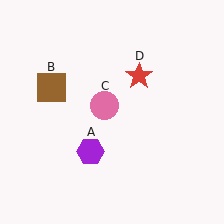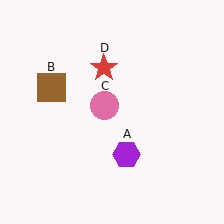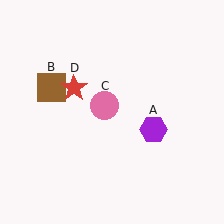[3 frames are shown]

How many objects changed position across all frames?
2 objects changed position: purple hexagon (object A), red star (object D).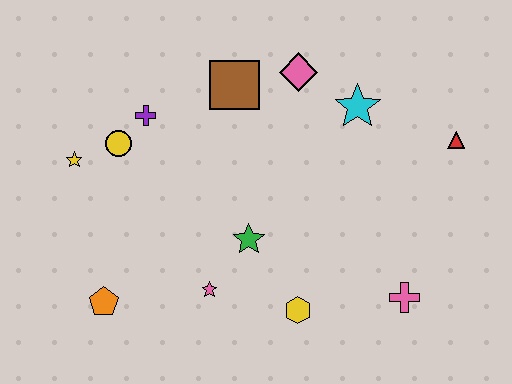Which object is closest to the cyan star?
The pink diamond is closest to the cyan star.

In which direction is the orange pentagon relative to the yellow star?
The orange pentagon is below the yellow star.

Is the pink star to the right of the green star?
No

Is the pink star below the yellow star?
Yes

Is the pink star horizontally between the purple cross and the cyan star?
Yes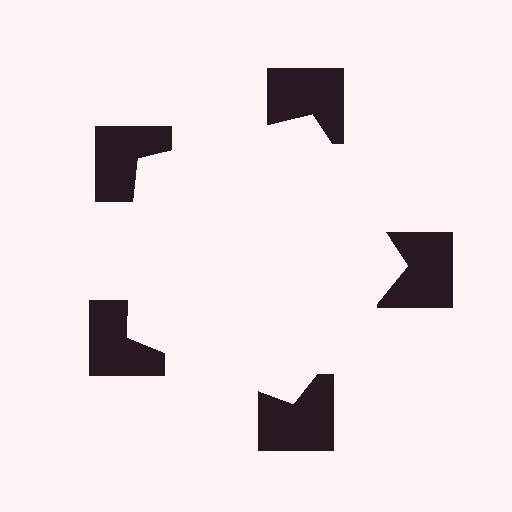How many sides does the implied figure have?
5 sides.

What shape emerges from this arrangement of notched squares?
An illusory pentagon — its edges are inferred from the aligned wedge cuts in the notched squares, not physically drawn.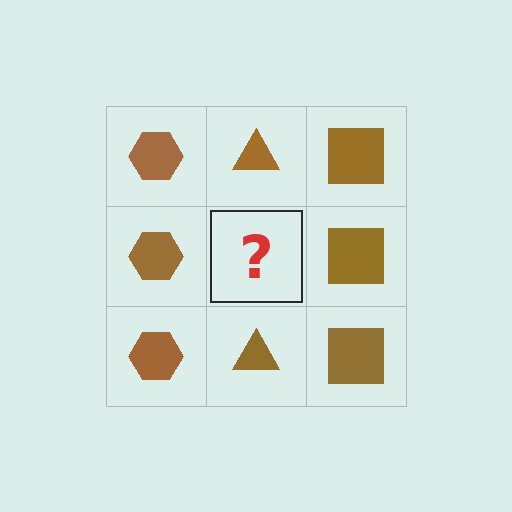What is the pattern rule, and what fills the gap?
The rule is that each column has a consistent shape. The gap should be filled with a brown triangle.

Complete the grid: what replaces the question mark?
The question mark should be replaced with a brown triangle.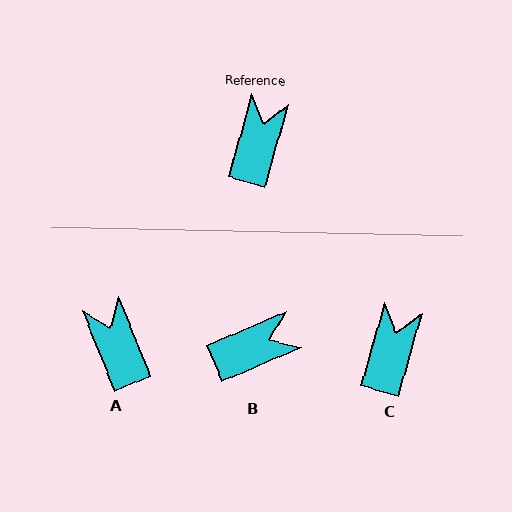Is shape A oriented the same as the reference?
No, it is off by about 38 degrees.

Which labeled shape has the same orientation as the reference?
C.